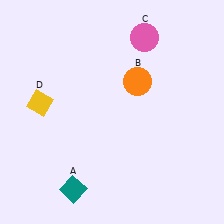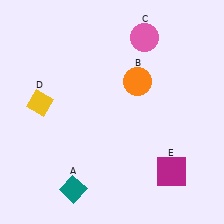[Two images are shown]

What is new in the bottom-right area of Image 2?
A magenta square (E) was added in the bottom-right area of Image 2.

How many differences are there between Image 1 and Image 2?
There is 1 difference between the two images.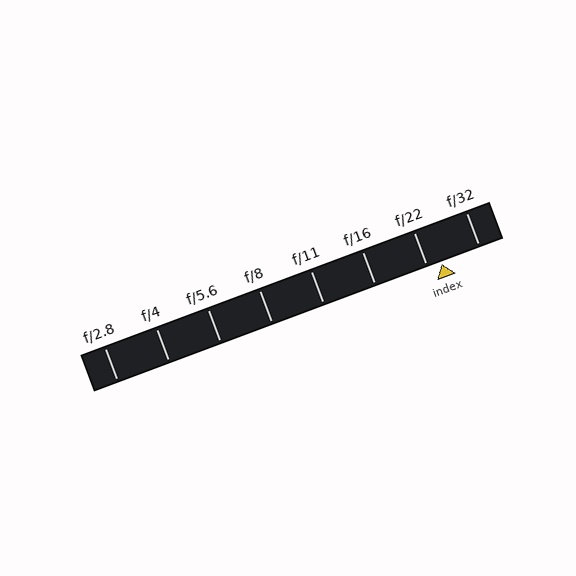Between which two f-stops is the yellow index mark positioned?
The index mark is between f/22 and f/32.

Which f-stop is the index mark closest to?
The index mark is closest to f/22.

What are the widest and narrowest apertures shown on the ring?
The widest aperture shown is f/2.8 and the narrowest is f/32.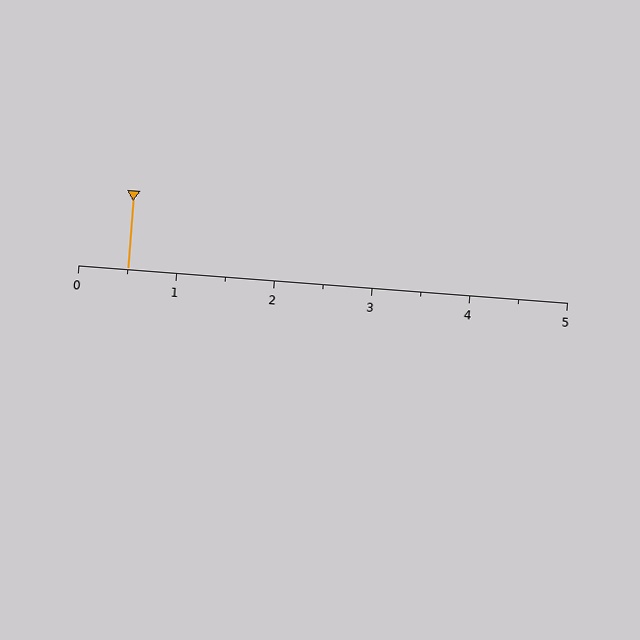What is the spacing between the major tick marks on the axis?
The major ticks are spaced 1 apart.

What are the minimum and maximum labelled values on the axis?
The axis runs from 0 to 5.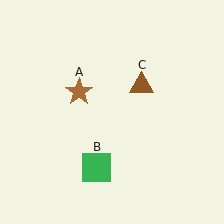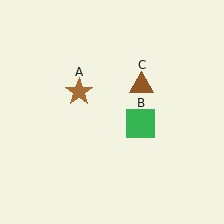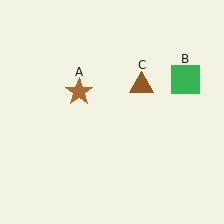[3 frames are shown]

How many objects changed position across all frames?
1 object changed position: green square (object B).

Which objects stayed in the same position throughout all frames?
Brown star (object A) and brown triangle (object C) remained stationary.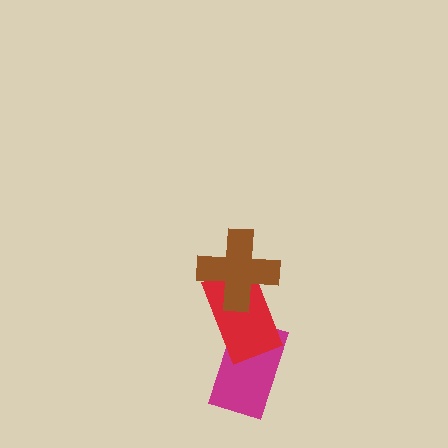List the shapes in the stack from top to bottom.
From top to bottom: the brown cross, the red rectangle, the magenta rectangle.